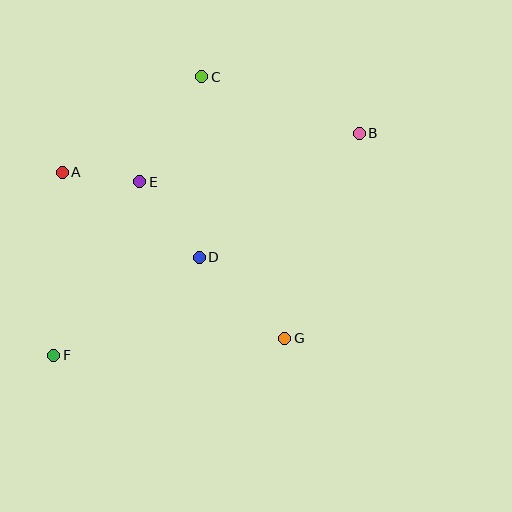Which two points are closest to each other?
Points A and E are closest to each other.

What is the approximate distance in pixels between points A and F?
The distance between A and F is approximately 183 pixels.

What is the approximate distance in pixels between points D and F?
The distance between D and F is approximately 175 pixels.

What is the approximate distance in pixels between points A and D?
The distance between A and D is approximately 161 pixels.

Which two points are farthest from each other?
Points B and F are farthest from each other.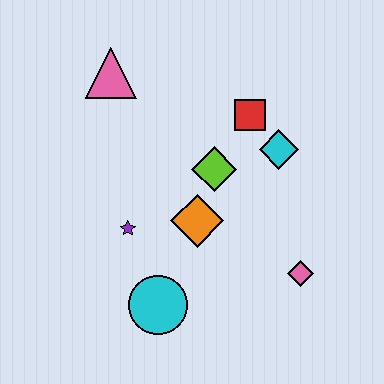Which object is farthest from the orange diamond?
The pink triangle is farthest from the orange diamond.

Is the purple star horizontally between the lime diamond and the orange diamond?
No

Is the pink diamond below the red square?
Yes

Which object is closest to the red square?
The cyan diamond is closest to the red square.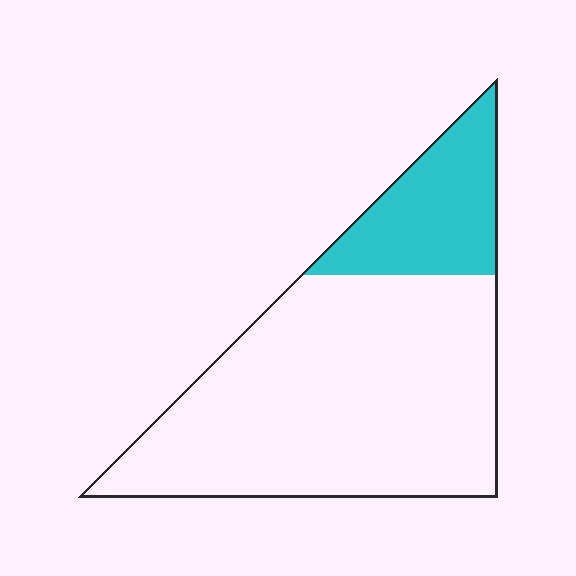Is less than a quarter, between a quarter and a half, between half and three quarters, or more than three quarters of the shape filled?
Less than a quarter.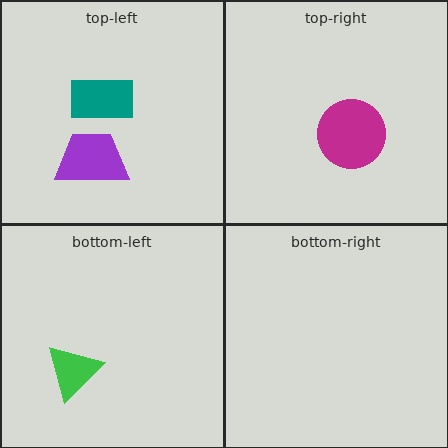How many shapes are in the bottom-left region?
1.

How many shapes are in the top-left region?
3.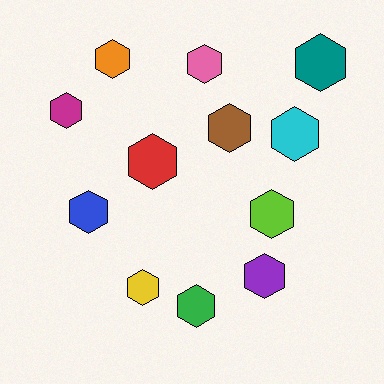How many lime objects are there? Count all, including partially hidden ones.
There is 1 lime object.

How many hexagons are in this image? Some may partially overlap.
There are 12 hexagons.